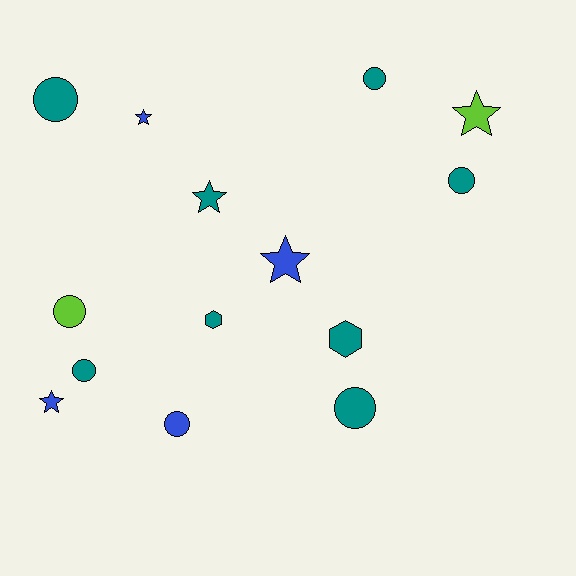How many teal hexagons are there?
There are 2 teal hexagons.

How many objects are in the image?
There are 14 objects.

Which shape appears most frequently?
Circle, with 7 objects.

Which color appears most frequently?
Teal, with 8 objects.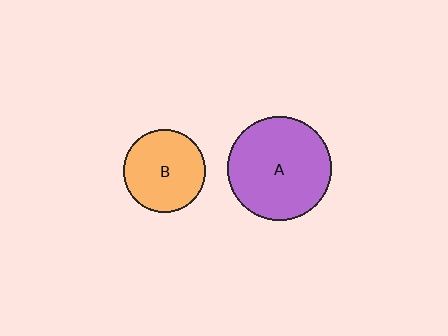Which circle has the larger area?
Circle A (purple).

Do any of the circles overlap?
No, none of the circles overlap.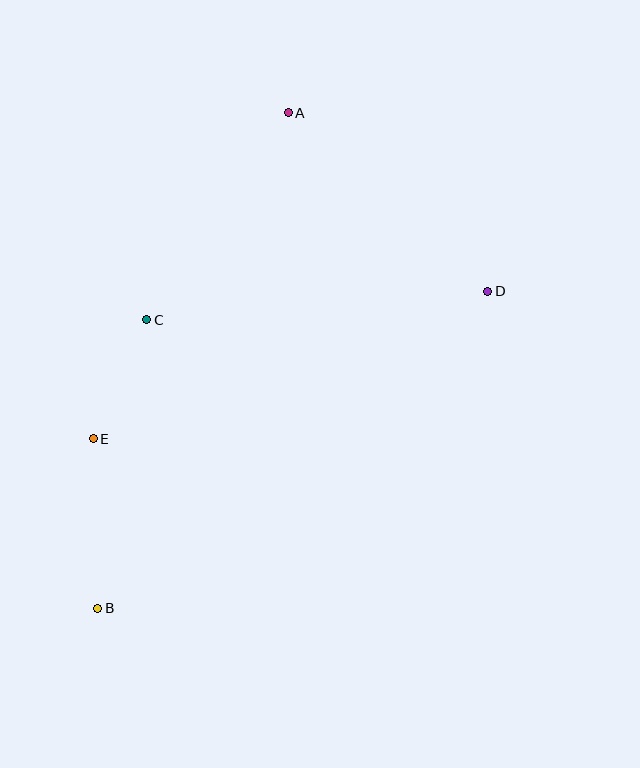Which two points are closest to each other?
Points C and E are closest to each other.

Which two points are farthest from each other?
Points A and B are farthest from each other.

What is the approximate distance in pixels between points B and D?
The distance between B and D is approximately 503 pixels.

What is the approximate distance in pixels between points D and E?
The distance between D and E is approximately 421 pixels.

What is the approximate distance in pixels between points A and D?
The distance between A and D is approximately 268 pixels.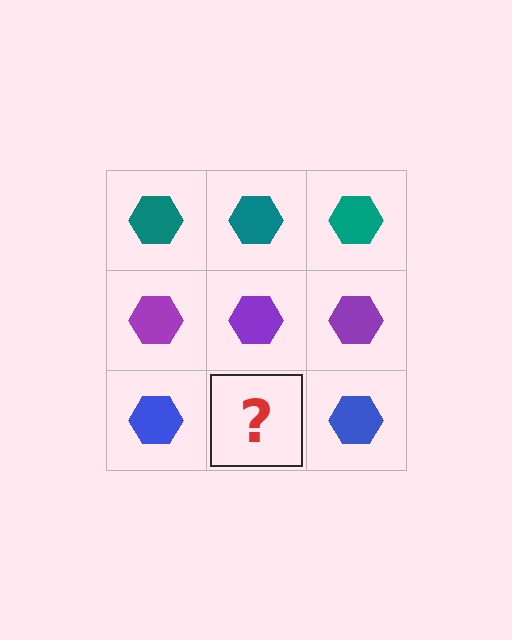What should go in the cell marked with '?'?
The missing cell should contain a blue hexagon.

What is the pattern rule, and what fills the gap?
The rule is that each row has a consistent color. The gap should be filled with a blue hexagon.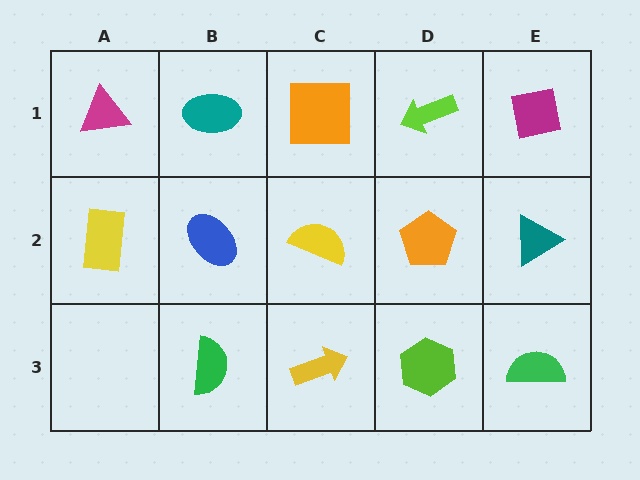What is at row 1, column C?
An orange square.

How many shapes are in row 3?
4 shapes.